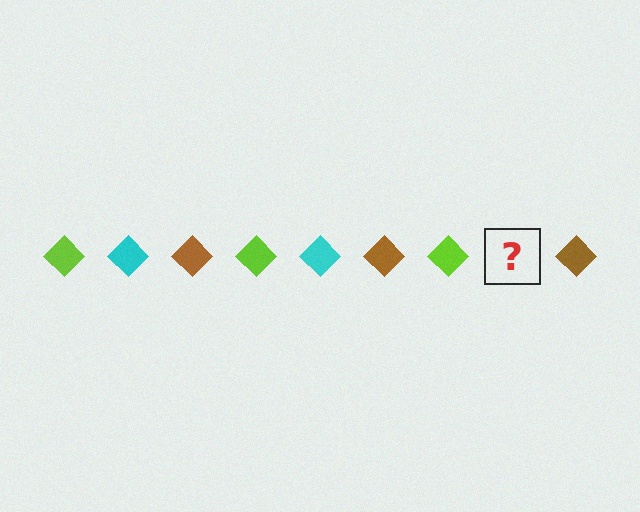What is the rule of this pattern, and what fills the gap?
The rule is that the pattern cycles through lime, cyan, brown diamonds. The gap should be filled with a cyan diamond.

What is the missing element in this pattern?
The missing element is a cyan diamond.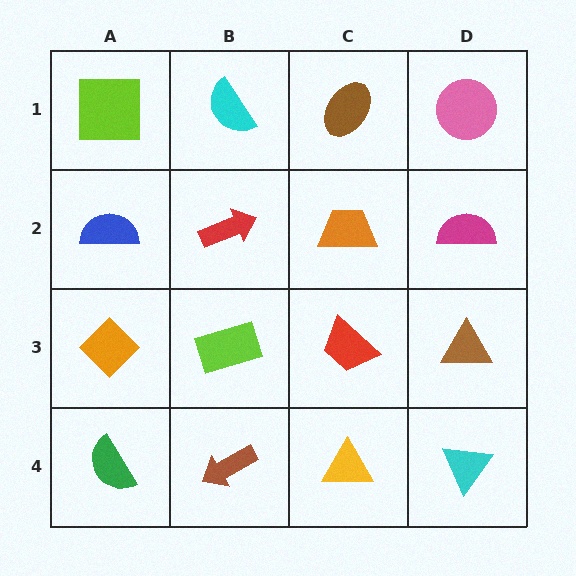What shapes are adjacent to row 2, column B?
A cyan semicircle (row 1, column B), a lime rectangle (row 3, column B), a blue semicircle (row 2, column A), an orange trapezoid (row 2, column C).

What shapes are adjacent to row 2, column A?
A lime square (row 1, column A), an orange diamond (row 3, column A), a red arrow (row 2, column B).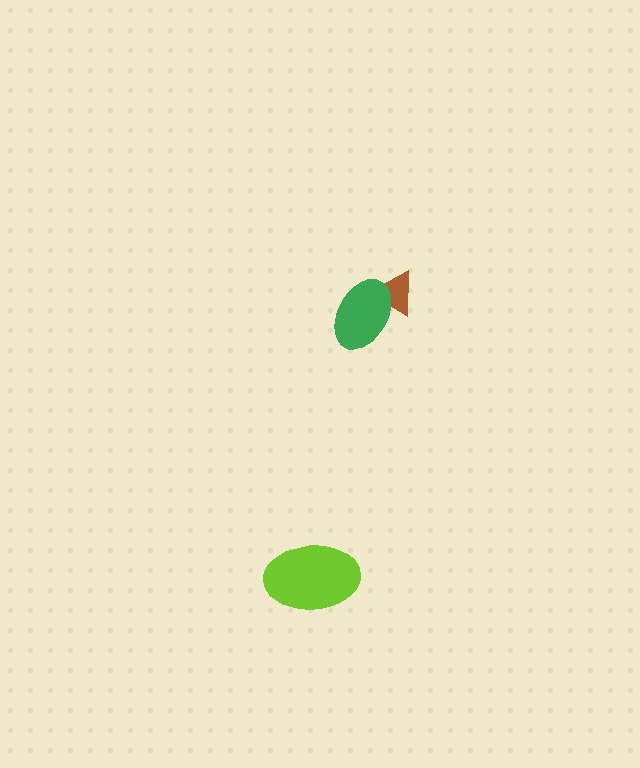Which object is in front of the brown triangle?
The green ellipse is in front of the brown triangle.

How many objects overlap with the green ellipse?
1 object overlaps with the green ellipse.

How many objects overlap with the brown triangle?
1 object overlaps with the brown triangle.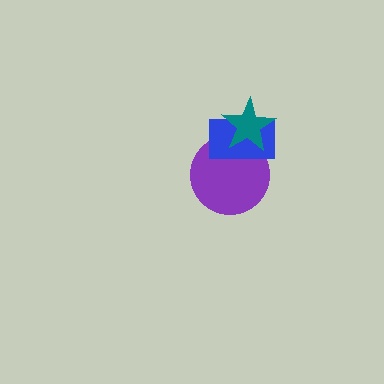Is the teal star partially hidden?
No, no other shape covers it.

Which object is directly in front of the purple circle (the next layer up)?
The blue rectangle is directly in front of the purple circle.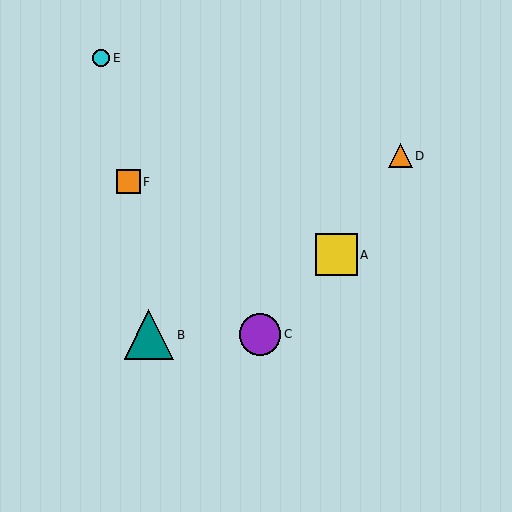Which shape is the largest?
The teal triangle (labeled B) is the largest.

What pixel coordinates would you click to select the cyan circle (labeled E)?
Click at (101, 58) to select the cyan circle E.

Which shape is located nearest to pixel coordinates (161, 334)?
The teal triangle (labeled B) at (149, 335) is nearest to that location.